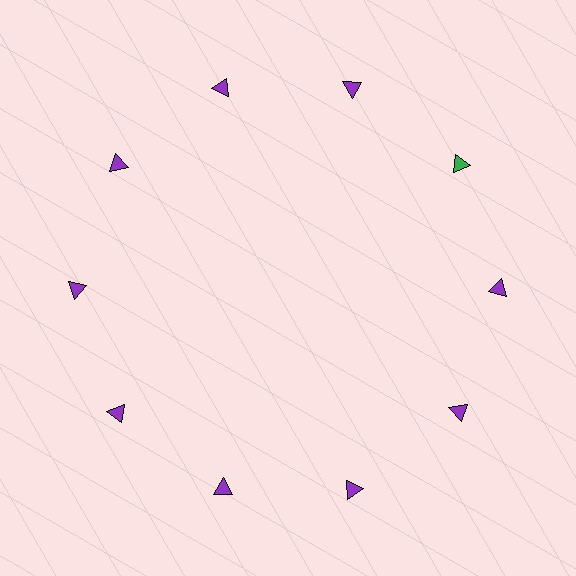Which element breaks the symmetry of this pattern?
The green triangle at roughly the 2 o'clock position breaks the symmetry. All other shapes are purple triangles.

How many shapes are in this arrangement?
There are 10 shapes arranged in a ring pattern.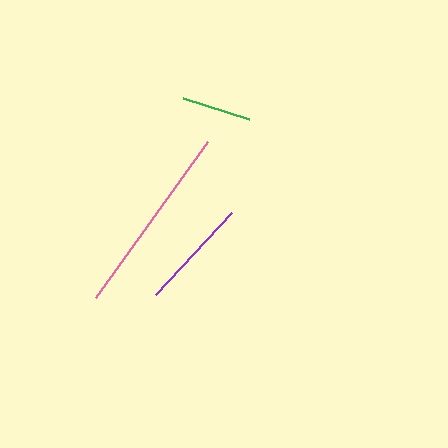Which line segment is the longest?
The pink line is the longest at approximately 193 pixels.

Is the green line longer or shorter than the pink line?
The pink line is longer than the green line.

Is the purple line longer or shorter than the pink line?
The pink line is longer than the purple line.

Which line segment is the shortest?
The green line is the shortest at approximately 69 pixels.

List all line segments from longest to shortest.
From longest to shortest: pink, purple, green.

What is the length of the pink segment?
The pink segment is approximately 193 pixels long.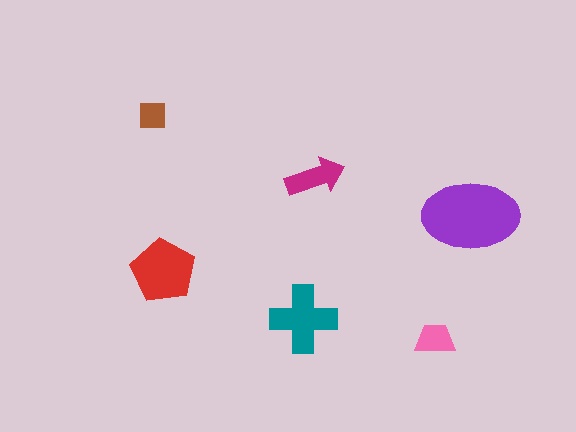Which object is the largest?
The purple ellipse.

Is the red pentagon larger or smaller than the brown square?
Larger.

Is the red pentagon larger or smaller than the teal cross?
Larger.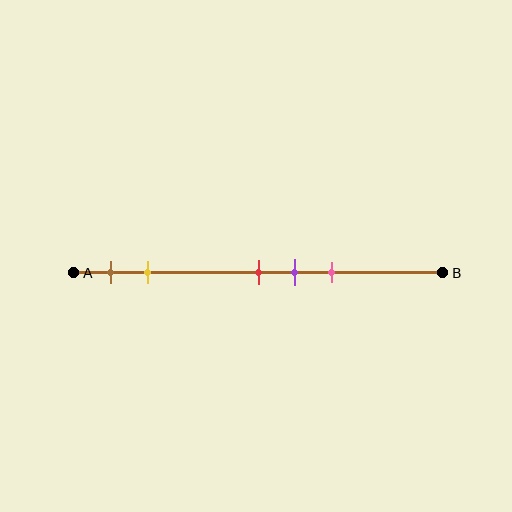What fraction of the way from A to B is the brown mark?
The brown mark is approximately 10% (0.1) of the way from A to B.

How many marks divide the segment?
There are 5 marks dividing the segment.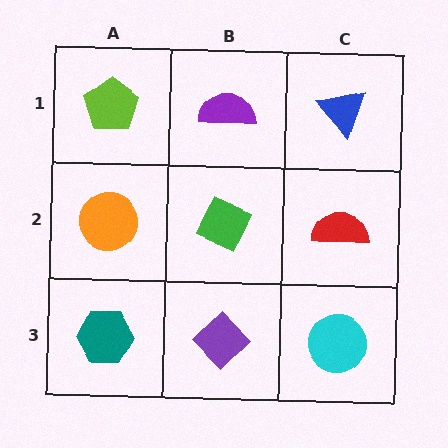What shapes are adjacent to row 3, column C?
A red semicircle (row 2, column C), a purple diamond (row 3, column B).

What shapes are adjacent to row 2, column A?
A lime pentagon (row 1, column A), a teal hexagon (row 3, column A), a green diamond (row 2, column B).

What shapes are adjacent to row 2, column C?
A blue triangle (row 1, column C), a cyan circle (row 3, column C), a green diamond (row 2, column B).